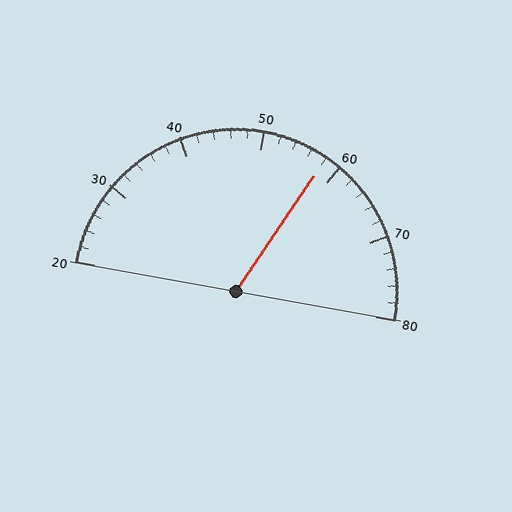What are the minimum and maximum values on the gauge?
The gauge ranges from 20 to 80.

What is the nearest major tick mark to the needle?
The nearest major tick mark is 60.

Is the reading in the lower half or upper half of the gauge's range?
The reading is in the upper half of the range (20 to 80).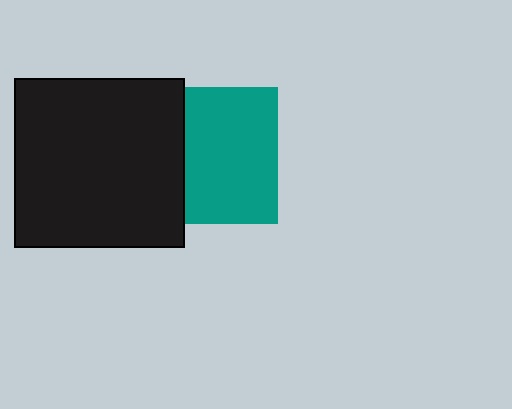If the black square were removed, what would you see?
You would see the complete teal square.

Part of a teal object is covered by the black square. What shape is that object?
It is a square.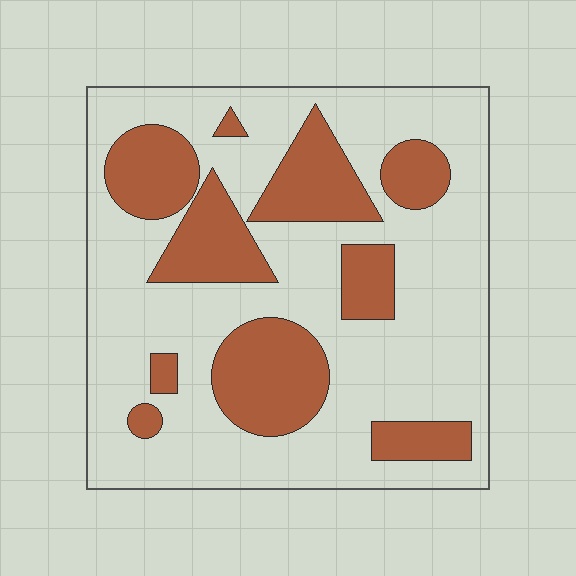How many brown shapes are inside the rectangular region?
10.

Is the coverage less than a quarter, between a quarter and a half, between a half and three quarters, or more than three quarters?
Between a quarter and a half.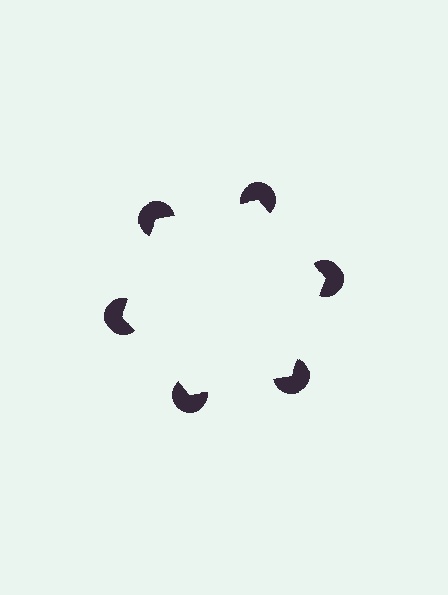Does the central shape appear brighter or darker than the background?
It typically appears slightly brighter than the background, even though no actual brightness change is drawn.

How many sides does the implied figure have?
6 sides.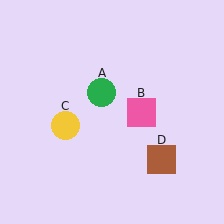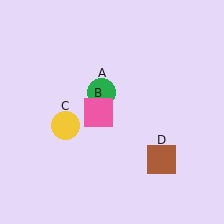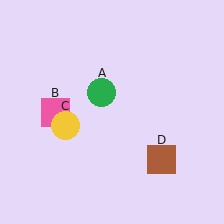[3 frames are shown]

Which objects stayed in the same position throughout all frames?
Green circle (object A) and yellow circle (object C) and brown square (object D) remained stationary.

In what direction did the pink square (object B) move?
The pink square (object B) moved left.